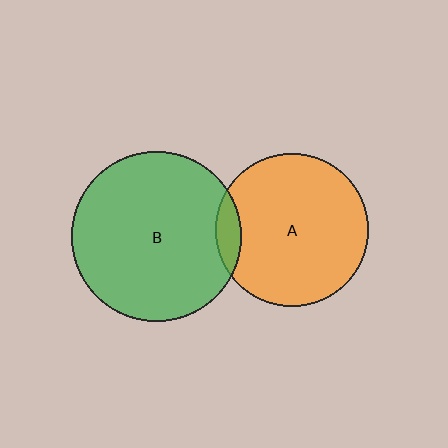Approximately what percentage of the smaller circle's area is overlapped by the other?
Approximately 10%.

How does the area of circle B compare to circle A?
Approximately 1.2 times.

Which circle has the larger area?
Circle B (green).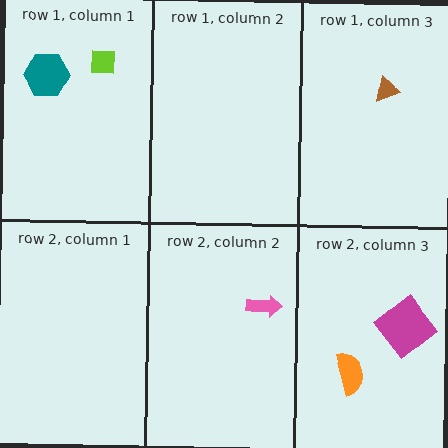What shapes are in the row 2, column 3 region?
The orange semicircle, the magenta diamond.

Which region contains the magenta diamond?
The row 2, column 3 region.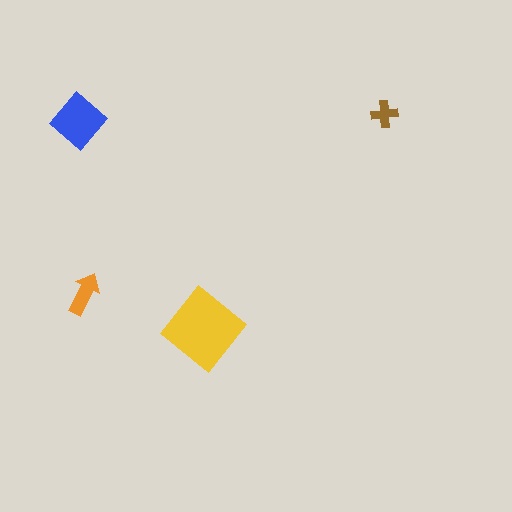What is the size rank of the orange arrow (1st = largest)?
3rd.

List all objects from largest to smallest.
The yellow diamond, the blue diamond, the orange arrow, the brown cross.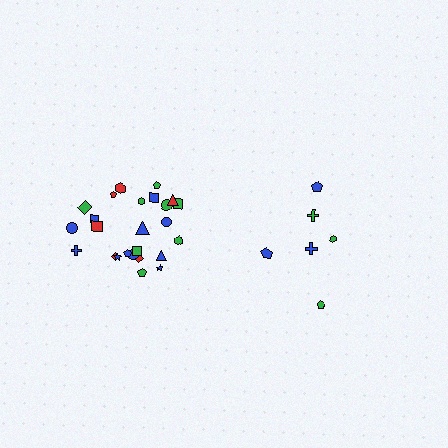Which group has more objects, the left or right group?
The left group.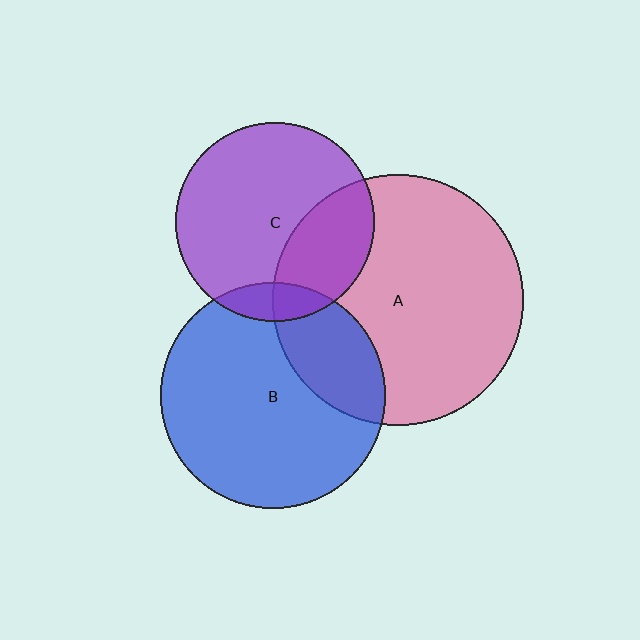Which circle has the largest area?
Circle A (pink).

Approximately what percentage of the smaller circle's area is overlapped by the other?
Approximately 30%.